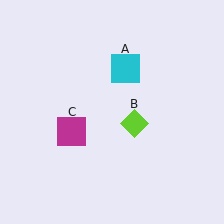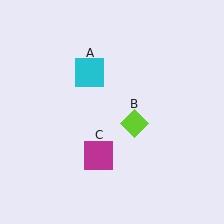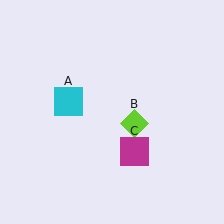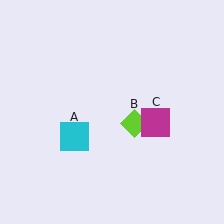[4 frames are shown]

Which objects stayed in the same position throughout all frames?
Lime diamond (object B) remained stationary.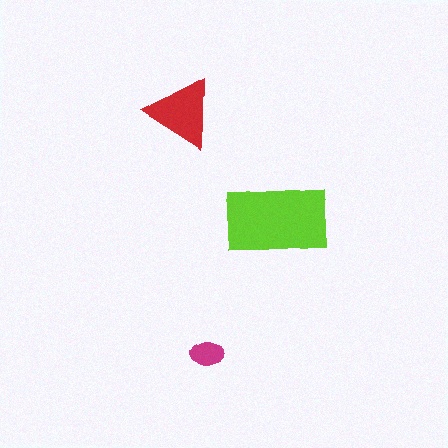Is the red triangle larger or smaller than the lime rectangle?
Smaller.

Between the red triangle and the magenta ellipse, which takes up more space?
The red triangle.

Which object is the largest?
The lime rectangle.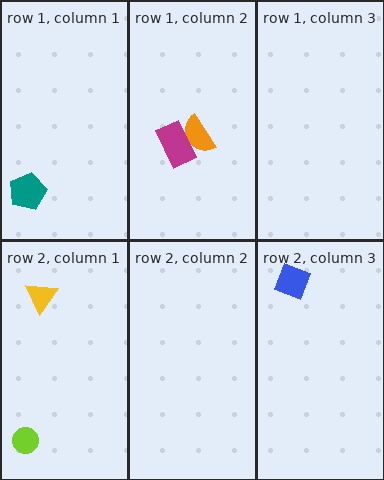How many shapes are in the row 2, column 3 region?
1.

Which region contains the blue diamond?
The row 2, column 3 region.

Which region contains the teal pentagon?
The row 1, column 1 region.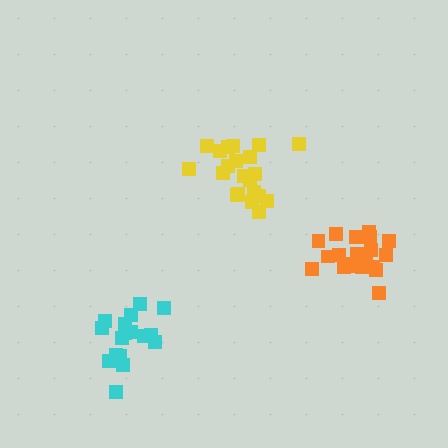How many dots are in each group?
Group 1: 21 dots, Group 2: 21 dots, Group 3: 17 dots (59 total).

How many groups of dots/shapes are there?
There are 3 groups.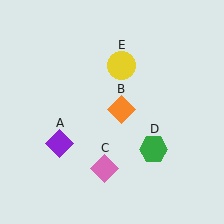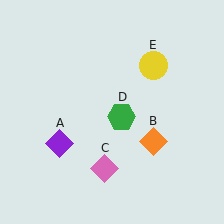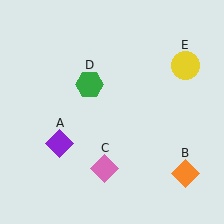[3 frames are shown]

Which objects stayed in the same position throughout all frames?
Purple diamond (object A) and pink diamond (object C) remained stationary.